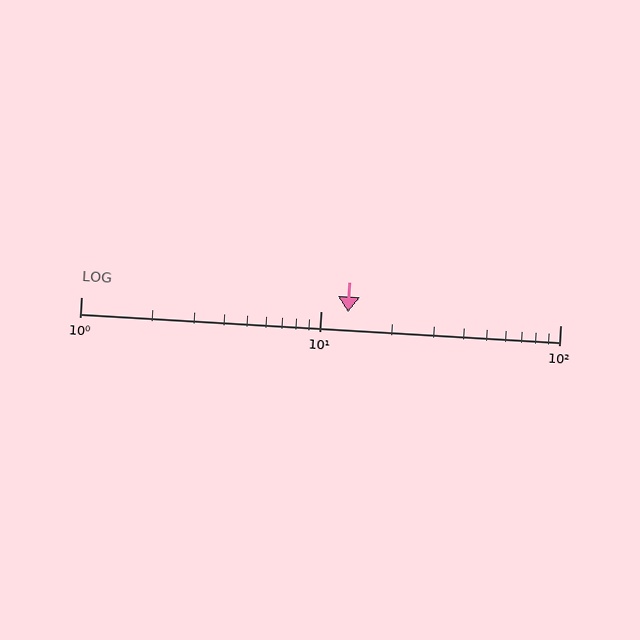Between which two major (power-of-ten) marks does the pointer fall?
The pointer is between 10 and 100.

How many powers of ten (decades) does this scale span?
The scale spans 2 decades, from 1 to 100.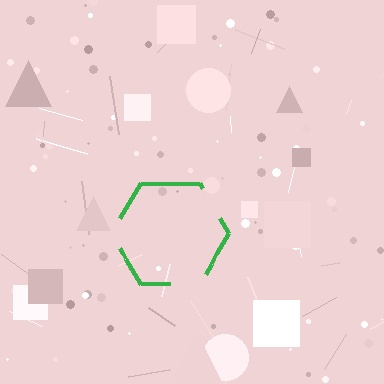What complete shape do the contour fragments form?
The contour fragments form a hexagon.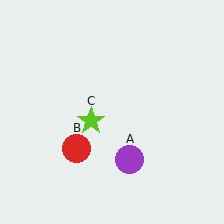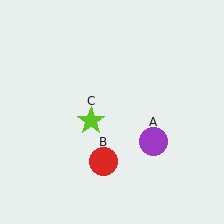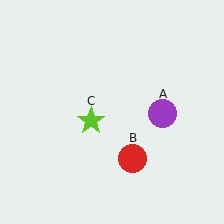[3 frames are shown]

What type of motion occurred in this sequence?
The purple circle (object A), red circle (object B) rotated counterclockwise around the center of the scene.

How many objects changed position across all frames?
2 objects changed position: purple circle (object A), red circle (object B).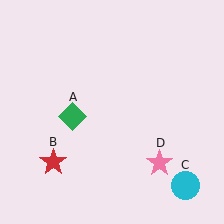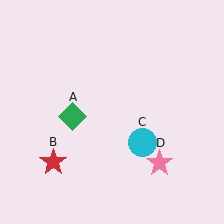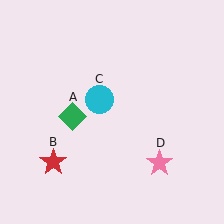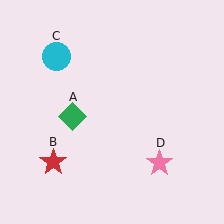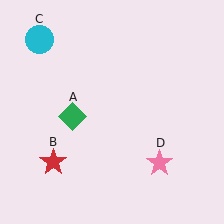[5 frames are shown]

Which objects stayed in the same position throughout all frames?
Green diamond (object A) and red star (object B) and pink star (object D) remained stationary.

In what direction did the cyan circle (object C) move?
The cyan circle (object C) moved up and to the left.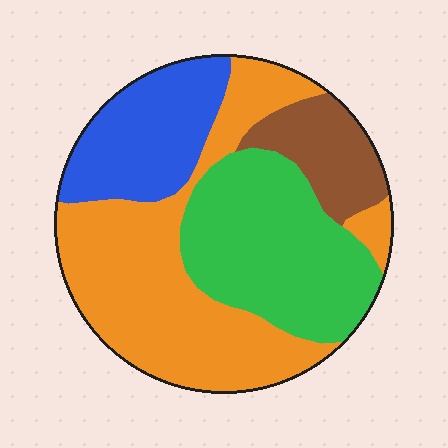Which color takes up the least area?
Brown, at roughly 10%.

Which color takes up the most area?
Orange, at roughly 40%.